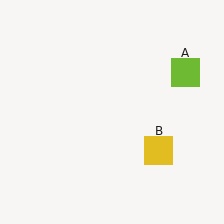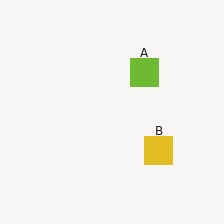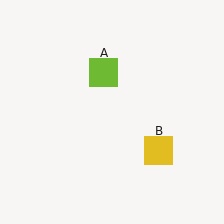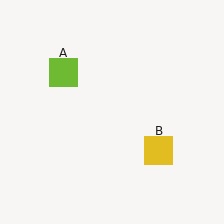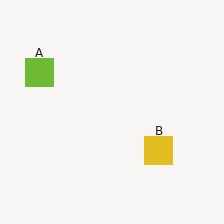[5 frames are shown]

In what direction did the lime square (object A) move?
The lime square (object A) moved left.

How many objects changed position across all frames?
1 object changed position: lime square (object A).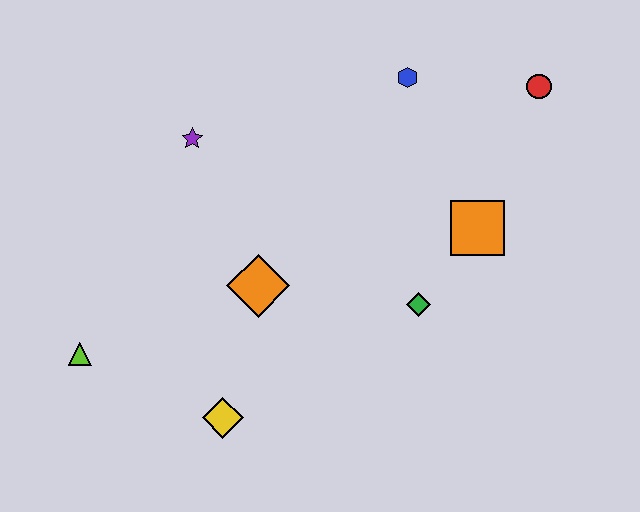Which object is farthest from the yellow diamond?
The red circle is farthest from the yellow diamond.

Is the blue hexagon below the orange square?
No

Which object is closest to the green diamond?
The orange square is closest to the green diamond.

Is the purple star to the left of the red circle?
Yes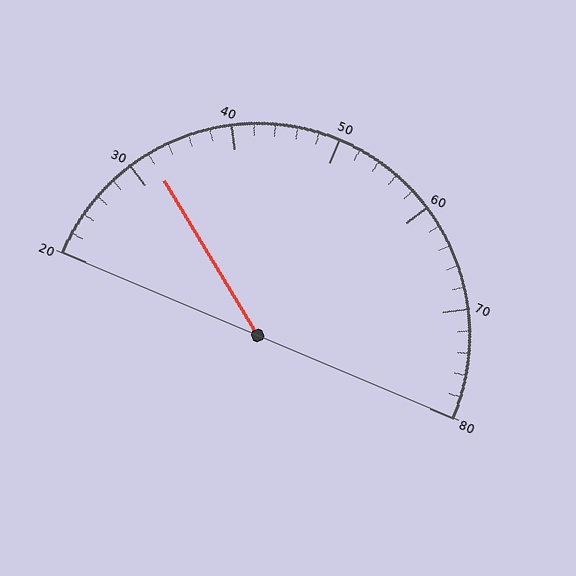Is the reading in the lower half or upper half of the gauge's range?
The reading is in the lower half of the range (20 to 80).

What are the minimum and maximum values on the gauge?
The gauge ranges from 20 to 80.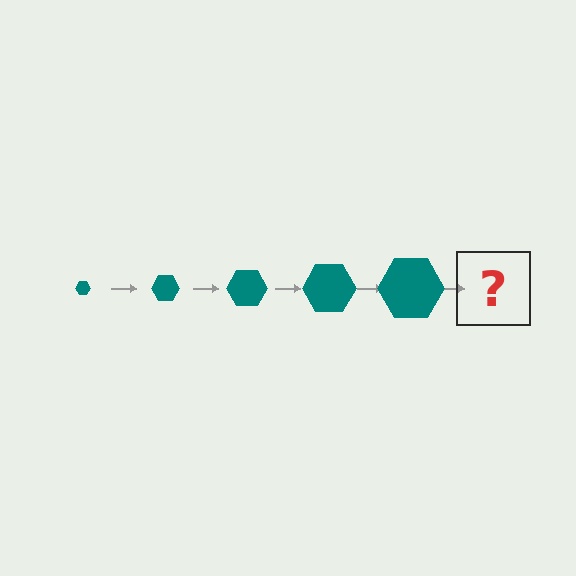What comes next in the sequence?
The next element should be a teal hexagon, larger than the previous one.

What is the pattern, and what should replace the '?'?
The pattern is that the hexagon gets progressively larger each step. The '?' should be a teal hexagon, larger than the previous one.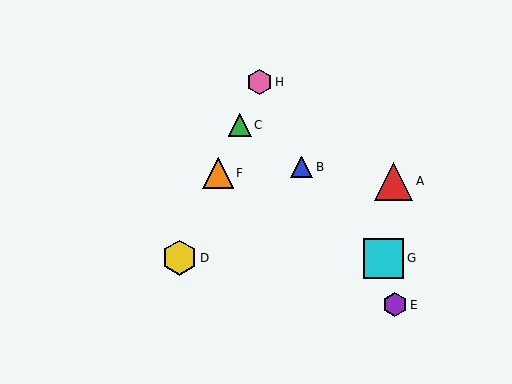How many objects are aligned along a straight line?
4 objects (C, D, F, H) are aligned along a straight line.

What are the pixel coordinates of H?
Object H is at (259, 82).